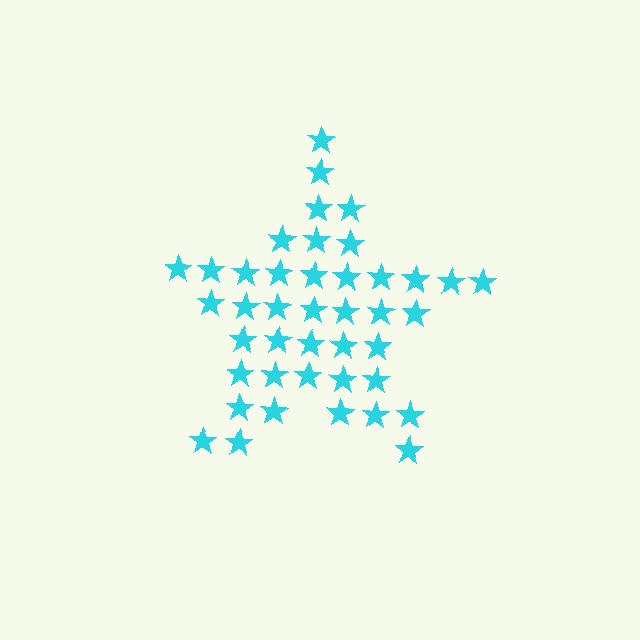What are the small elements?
The small elements are stars.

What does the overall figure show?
The overall figure shows a star.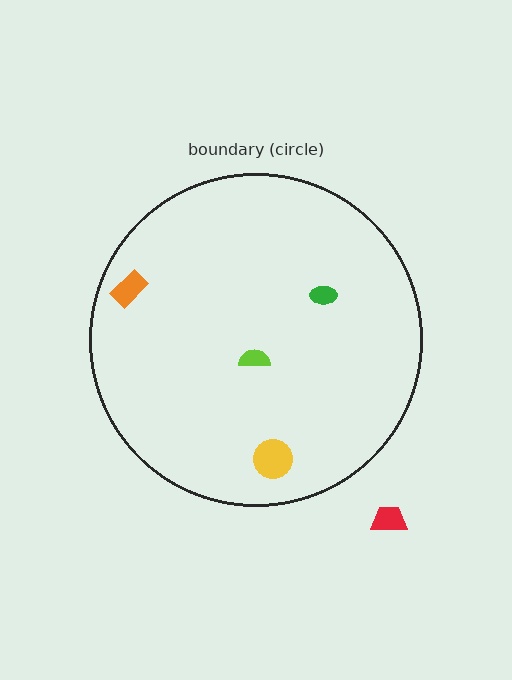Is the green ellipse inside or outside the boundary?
Inside.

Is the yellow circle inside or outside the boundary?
Inside.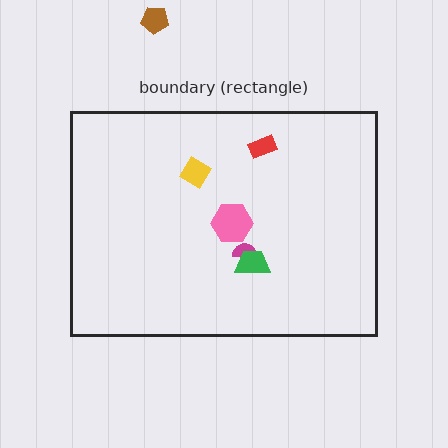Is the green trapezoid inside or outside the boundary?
Inside.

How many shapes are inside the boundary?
5 inside, 1 outside.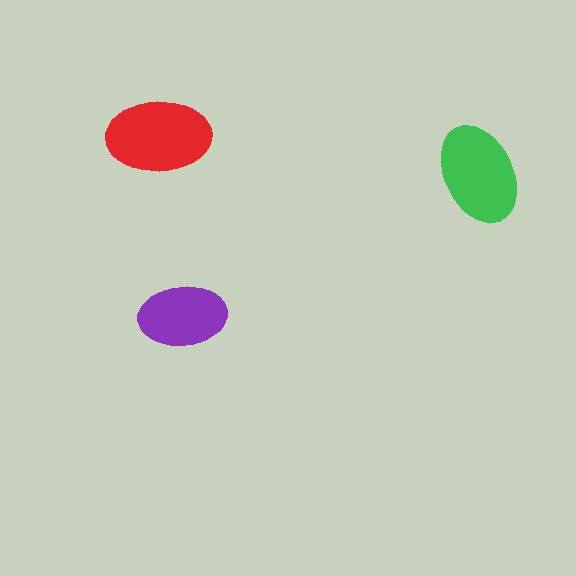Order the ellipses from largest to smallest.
the red one, the green one, the purple one.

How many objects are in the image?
There are 3 objects in the image.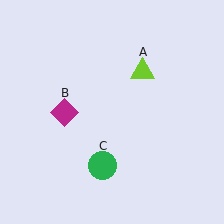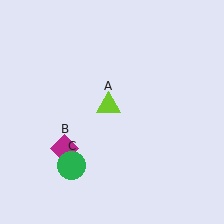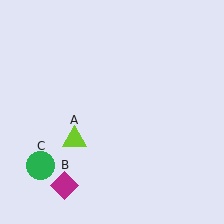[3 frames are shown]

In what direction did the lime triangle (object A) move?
The lime triangle (object A) moved down and to the left.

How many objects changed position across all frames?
3 objects changed position: lime triangle (object A), magenta diamond (object B), green circle (object C).